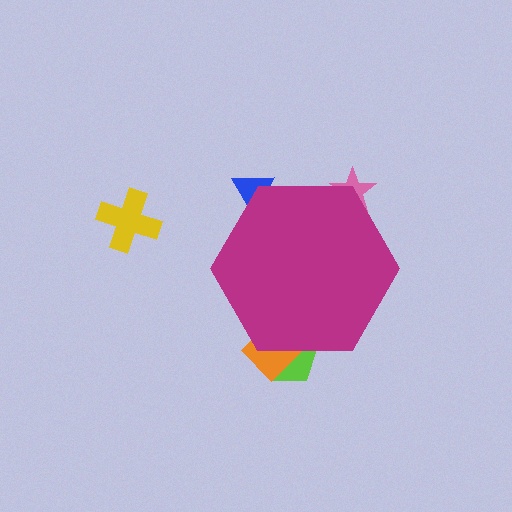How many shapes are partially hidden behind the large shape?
4 shapes are partially hidden.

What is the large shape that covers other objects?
A magenta hexagon.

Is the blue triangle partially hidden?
Yes, the blue triangle is partially hidden behind the magenta hexagon.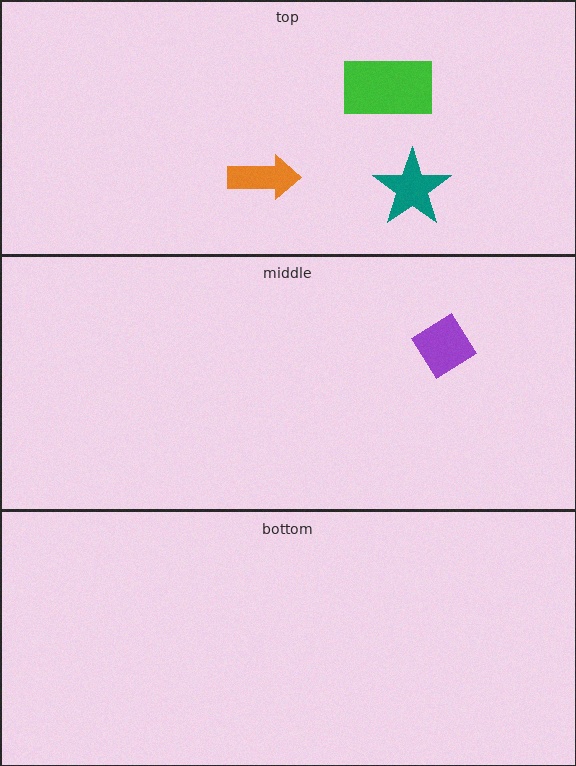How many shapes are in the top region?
3.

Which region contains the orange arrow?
The top region.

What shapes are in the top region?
The orange arrow, the teal star, the green rectangle.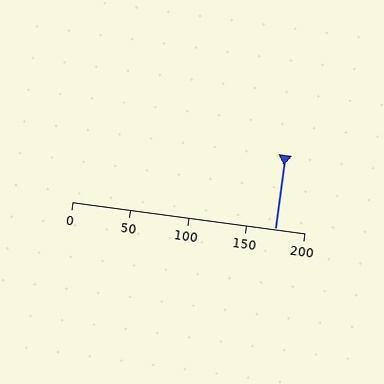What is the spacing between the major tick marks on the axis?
The major ticks are spaced 50 apart.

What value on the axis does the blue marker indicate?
The marker indicates approximately 175.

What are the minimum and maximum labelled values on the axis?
The axis runs from 0 to 200.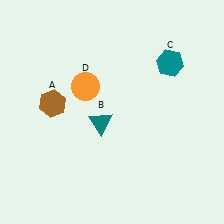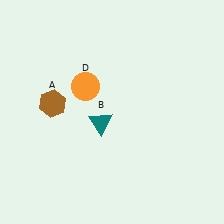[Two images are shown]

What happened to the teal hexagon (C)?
The teal hexagon (C) was removed in Image 2. It was in the top-right area of Image 1.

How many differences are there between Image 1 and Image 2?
There is 1 difference between the two images.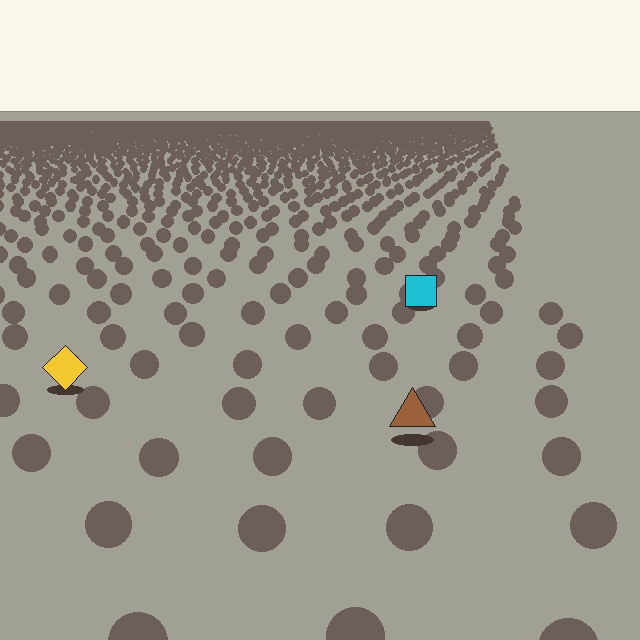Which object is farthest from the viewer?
The cyan square is farthest from the viewer. It appears smaller and the ground texture around it is denser.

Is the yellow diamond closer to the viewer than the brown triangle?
No. The brown triangle is closer — you can tell from the texture gradient: the ground texture is coarser near it.